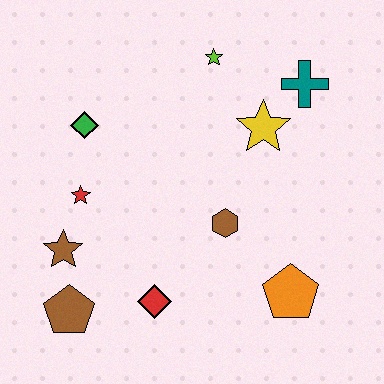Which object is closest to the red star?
The brown star is closest to the red star.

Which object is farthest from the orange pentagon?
The green diamond is farthest from the orange pentagon.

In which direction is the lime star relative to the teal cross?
The lime star is to the left of the teal cross.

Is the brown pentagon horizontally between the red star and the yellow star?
No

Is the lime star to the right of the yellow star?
No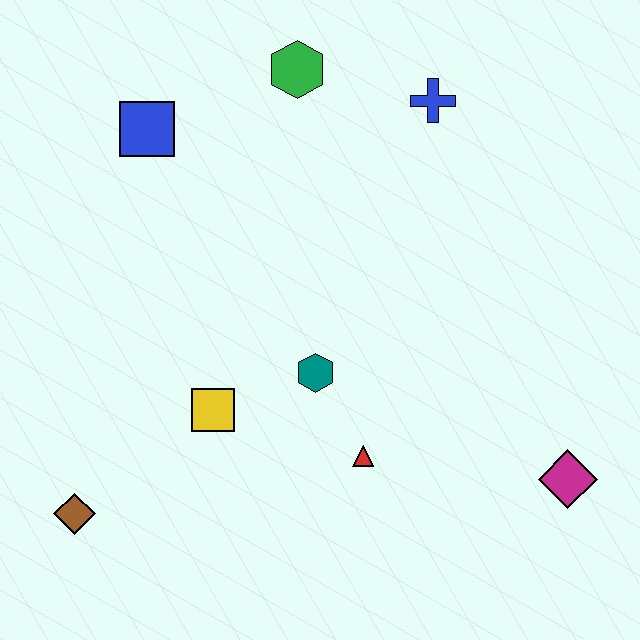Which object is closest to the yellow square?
The teal hexagon is closest to the yellow square.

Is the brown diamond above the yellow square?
No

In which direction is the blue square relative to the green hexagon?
The blue square is to the left of the green hexagon.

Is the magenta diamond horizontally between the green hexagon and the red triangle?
No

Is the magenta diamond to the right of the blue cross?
Yes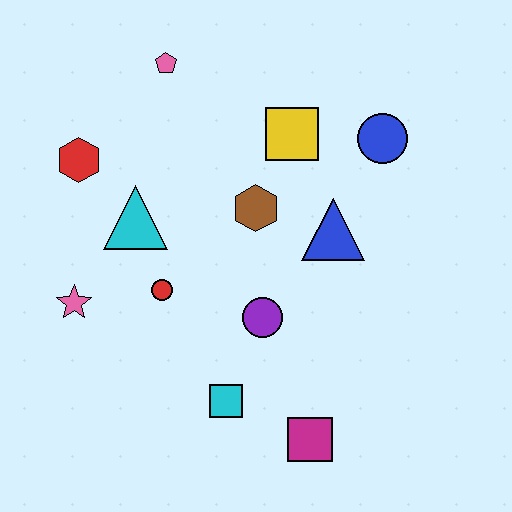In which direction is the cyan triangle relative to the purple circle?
The cyan triangle is to the left of the purple circle.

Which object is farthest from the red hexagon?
The magenta square is farthest from the red hexagon.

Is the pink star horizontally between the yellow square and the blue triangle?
No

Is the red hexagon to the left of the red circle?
Yes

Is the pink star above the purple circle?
Yes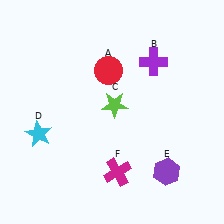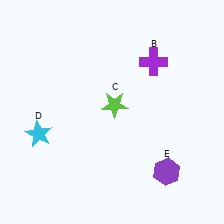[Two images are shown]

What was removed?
The red circle (A), the magenta cross (F) were removed in Image 2.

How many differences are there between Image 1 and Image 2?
There are 2 differences between the two images.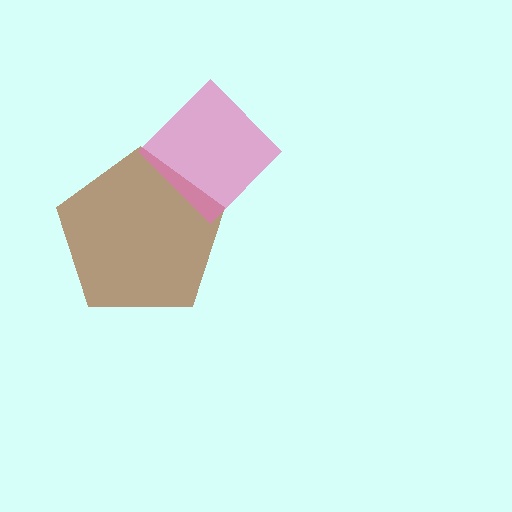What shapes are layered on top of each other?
The layered shapes are: a brown pentagon, a pink diamond.